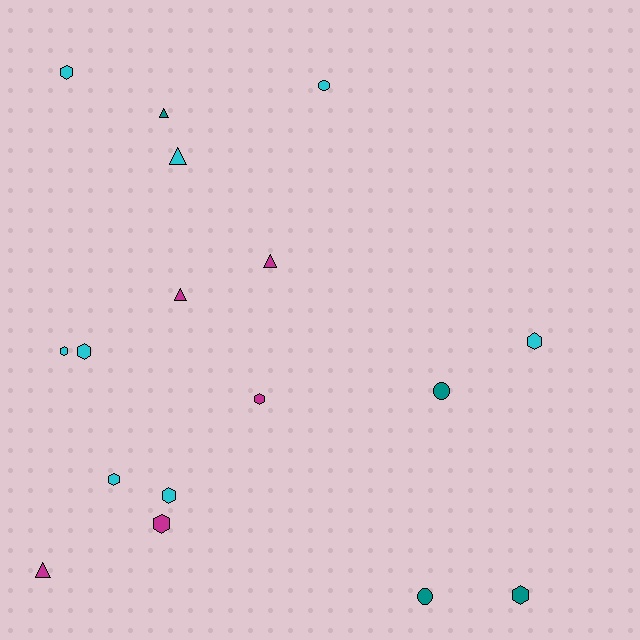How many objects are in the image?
There are 17 objects.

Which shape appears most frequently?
Hexagon, with 9 objects.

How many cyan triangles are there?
There is 1 cyan triangle.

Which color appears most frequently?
Cyan, with 8 objects.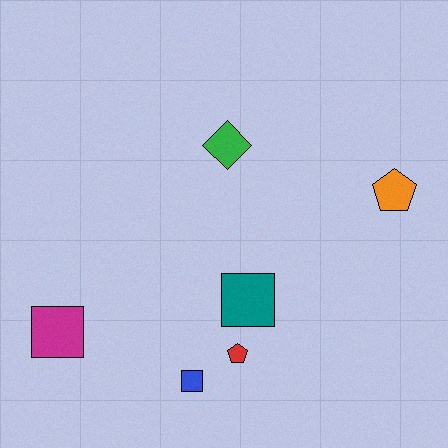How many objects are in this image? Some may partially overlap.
There are 6 objects.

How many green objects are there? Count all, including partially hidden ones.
There is 1 green object.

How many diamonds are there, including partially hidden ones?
There is 1 diamond.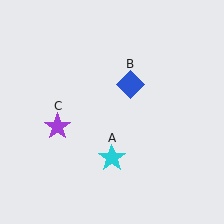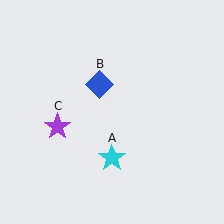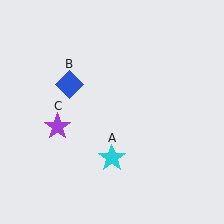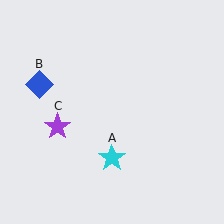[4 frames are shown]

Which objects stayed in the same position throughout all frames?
Cyan star (object A) and purple star (object C) remained stationary.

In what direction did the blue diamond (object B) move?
The blue diamond (object B) moved left.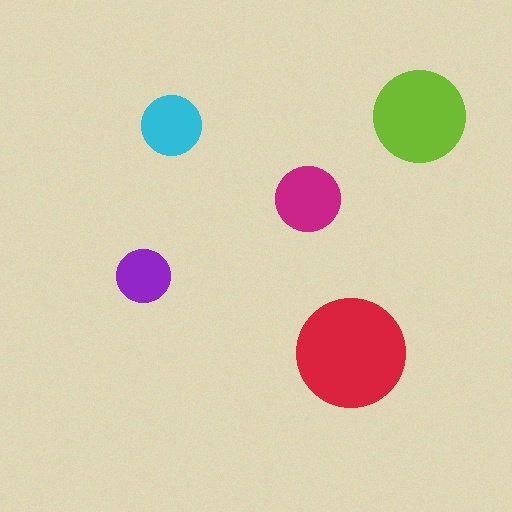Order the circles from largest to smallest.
the red one, the lime one, the magenta one, the cyan one, the purple one.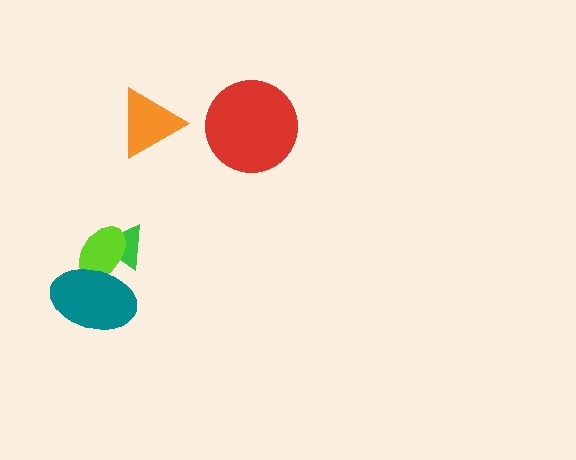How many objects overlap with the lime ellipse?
2 objects overlap with the lime ellipse.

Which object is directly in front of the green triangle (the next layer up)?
The lime ellipse is directly in front of the green triangle.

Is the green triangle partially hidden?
Yes, it is partially covered by another shape.